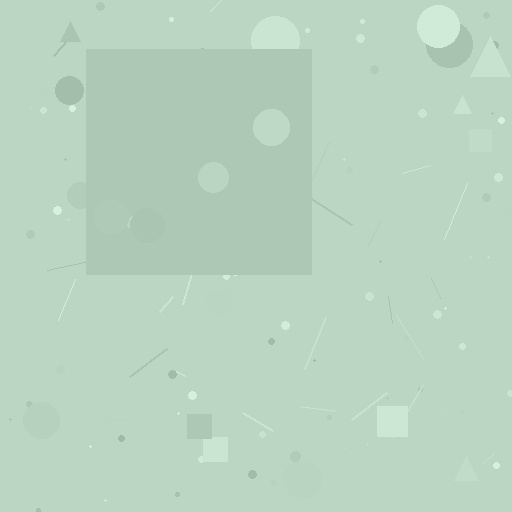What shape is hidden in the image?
A square is hidden in the image.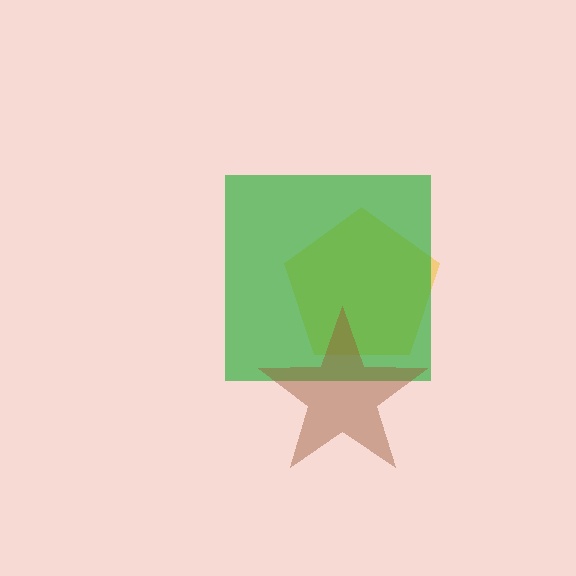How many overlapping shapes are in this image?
There are 3 overlapping shapes in the image.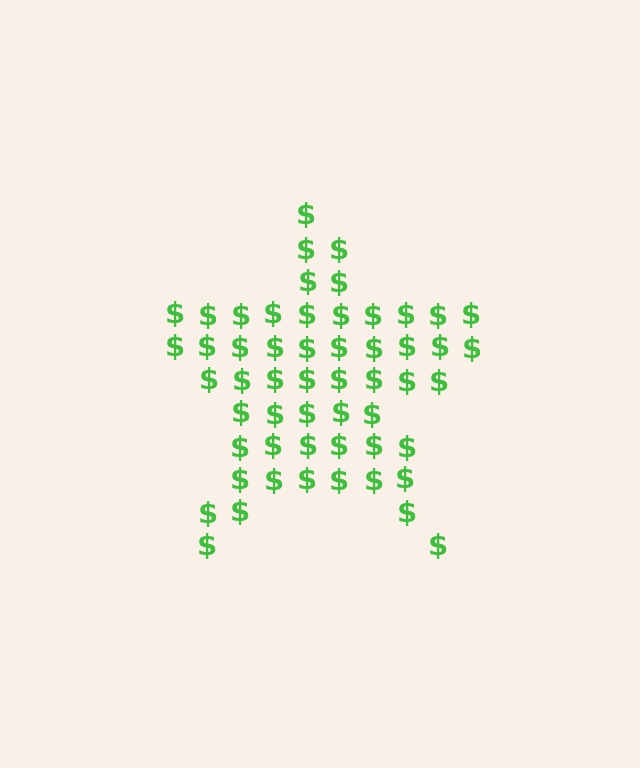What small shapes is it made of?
It is made of small dollar signs.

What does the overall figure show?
The overall figure shows a star.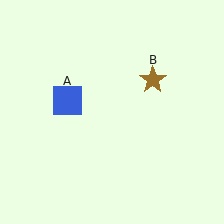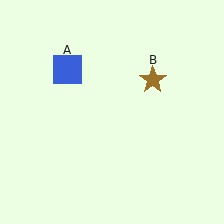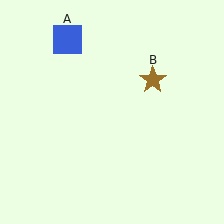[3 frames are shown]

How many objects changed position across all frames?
1 object changed position: blue square (object A).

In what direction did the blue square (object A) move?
The blue square (object A) moved up.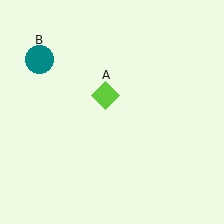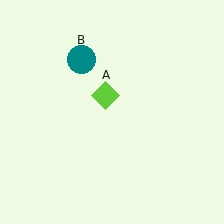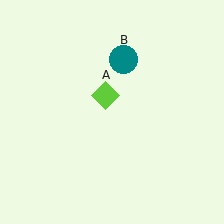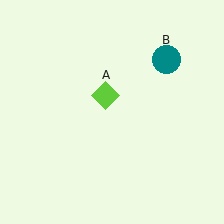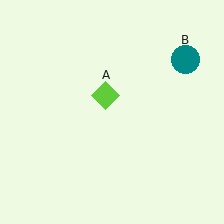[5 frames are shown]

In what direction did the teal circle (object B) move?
The teal circle (object B) moved right.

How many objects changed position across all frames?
1 object changed position: teal circle (object B).